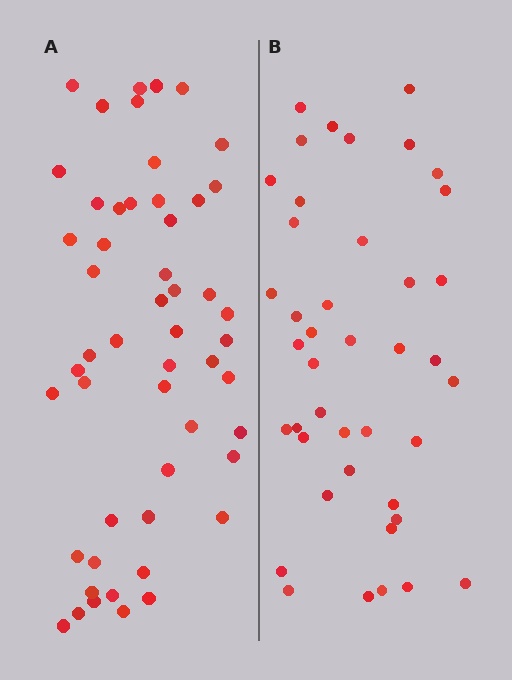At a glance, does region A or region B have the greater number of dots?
Region A (the left region) has more dots.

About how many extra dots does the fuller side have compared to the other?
Region A has roughly 10 or so more dots than region B.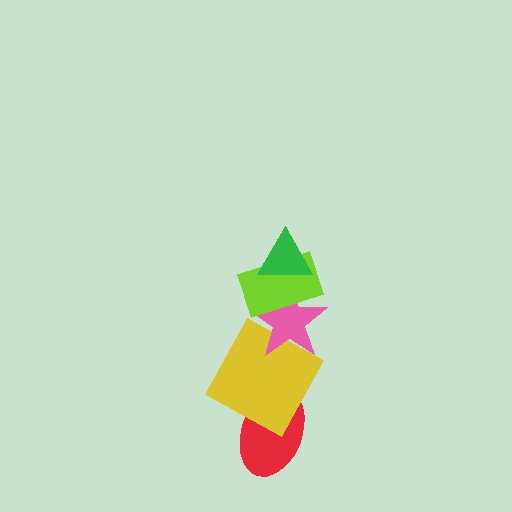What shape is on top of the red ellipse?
The yellow square is on top of the red ellipse.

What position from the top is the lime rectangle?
The lime rectangle is 2nd from the top.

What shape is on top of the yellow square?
The pink star is on top of the yellow square.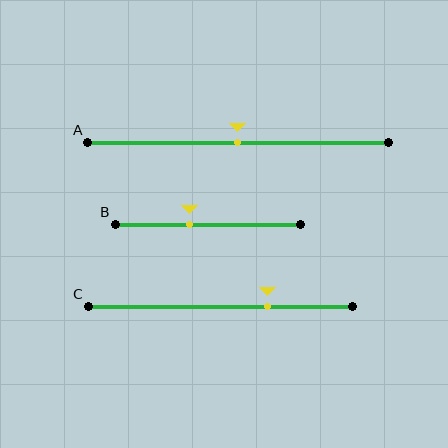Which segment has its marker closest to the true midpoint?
Segment A has its marker closest to the true midpoint.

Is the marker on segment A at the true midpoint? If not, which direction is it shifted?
Yes, the marker on segment A is at the true midpoint.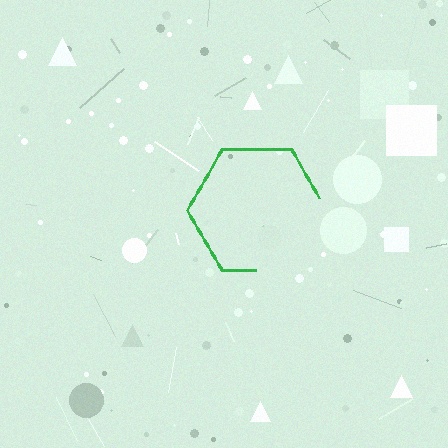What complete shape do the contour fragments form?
The contour fragments form a hexagon.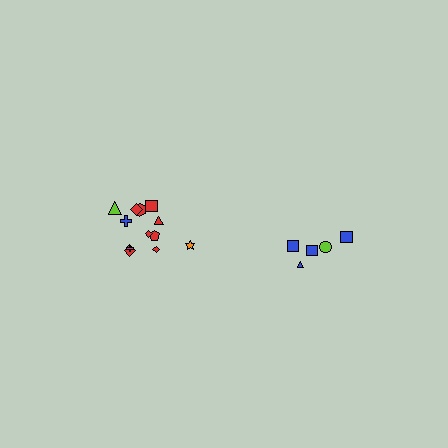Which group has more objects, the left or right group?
The left group.